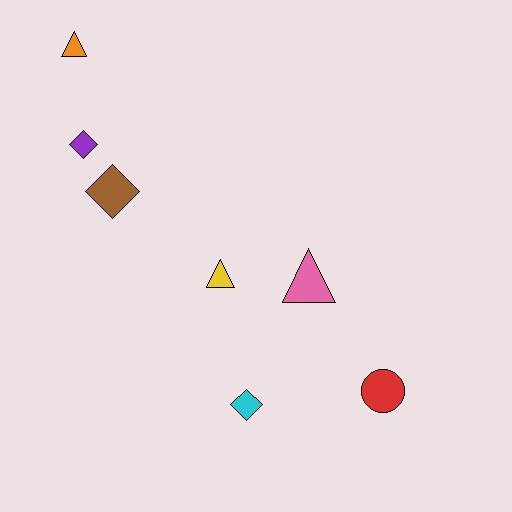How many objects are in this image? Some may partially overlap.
There are 7 objects.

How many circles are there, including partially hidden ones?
There is 1 circle.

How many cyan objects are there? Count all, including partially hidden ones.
There is 1 cyan object.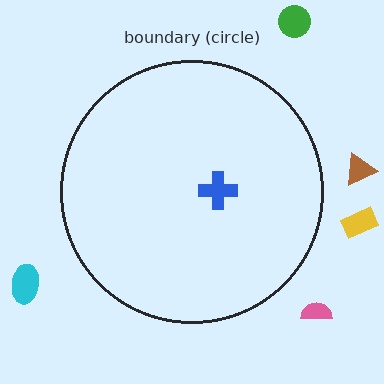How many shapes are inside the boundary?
1 inside, 5 outside.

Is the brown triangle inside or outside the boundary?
Outside.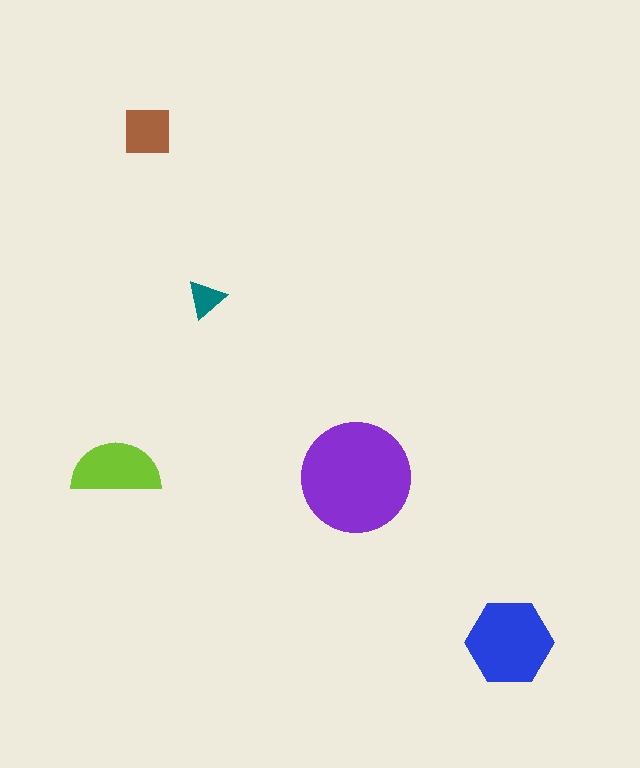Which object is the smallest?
The teal triangle.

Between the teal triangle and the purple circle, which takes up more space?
The purple circle.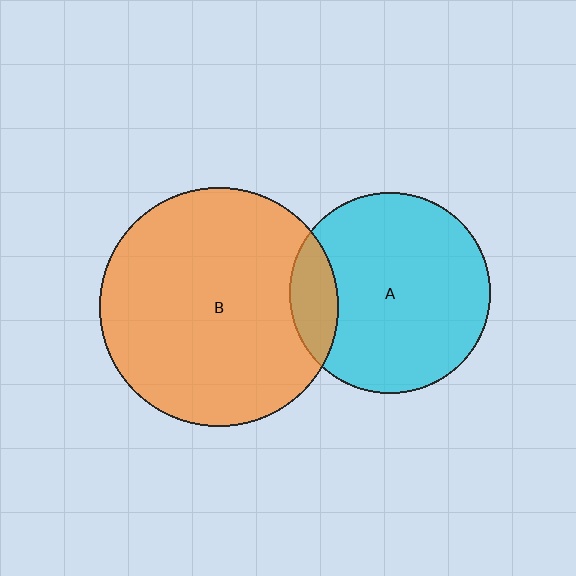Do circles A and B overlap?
Yes.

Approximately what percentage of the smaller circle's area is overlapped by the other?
Approximately 15%.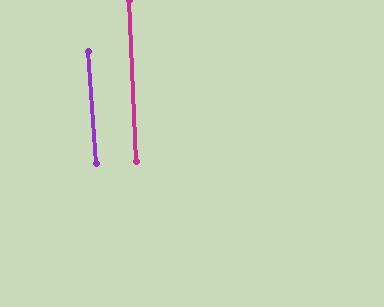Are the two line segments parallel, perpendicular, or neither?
Parallel — their directions differ by only 1.3°.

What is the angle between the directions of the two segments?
Approximately 1 degree.